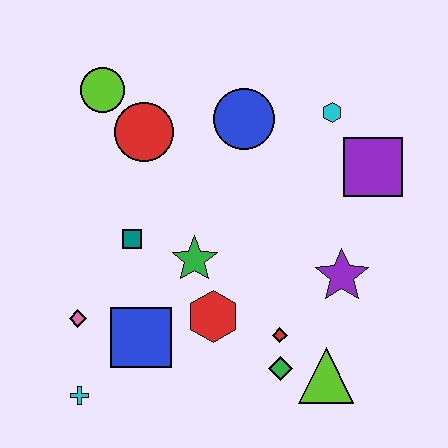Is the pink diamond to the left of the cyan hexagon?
Yes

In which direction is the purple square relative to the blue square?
The purple square is to the right of the blue square.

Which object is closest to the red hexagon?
The green star is closest to the red hexagon.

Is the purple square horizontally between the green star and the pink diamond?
No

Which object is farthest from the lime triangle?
The lime circle is farthest from the lime triangle.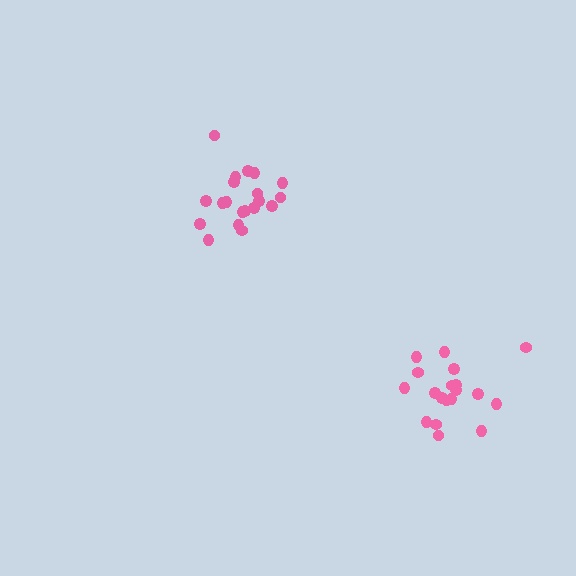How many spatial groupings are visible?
There are 2 spatial groupings.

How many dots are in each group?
Group 1: 19 dots, Group 2: 20 dots (39 total).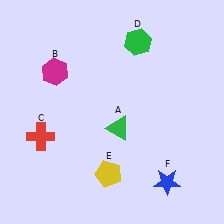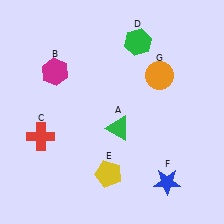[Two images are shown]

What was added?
An orange circle (G) was added in Image 2.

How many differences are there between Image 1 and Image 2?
There is 1 difference between the two images.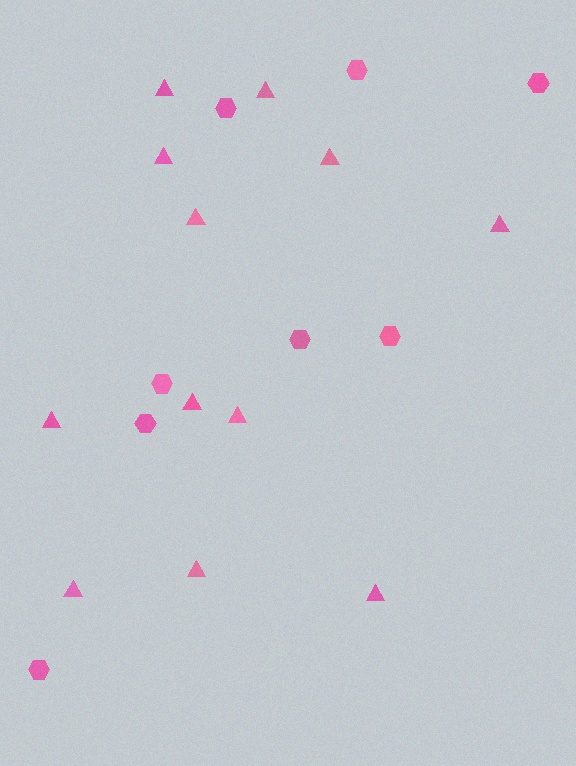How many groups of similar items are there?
There are 2 groups: one group of triangles (12) and one group of hexagons (8).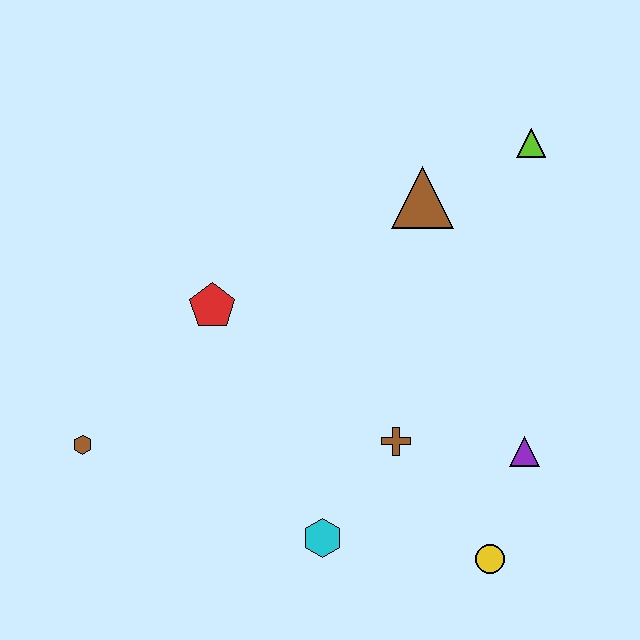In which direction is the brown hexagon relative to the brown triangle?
The brown hexagon is to the left of the brown triangle.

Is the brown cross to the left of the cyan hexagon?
No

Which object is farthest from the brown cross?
The lime triangle is farthest from the brown cross.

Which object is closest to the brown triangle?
The lime triangle is closest to the brown triangle.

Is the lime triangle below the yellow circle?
No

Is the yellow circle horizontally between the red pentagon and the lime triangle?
Yes